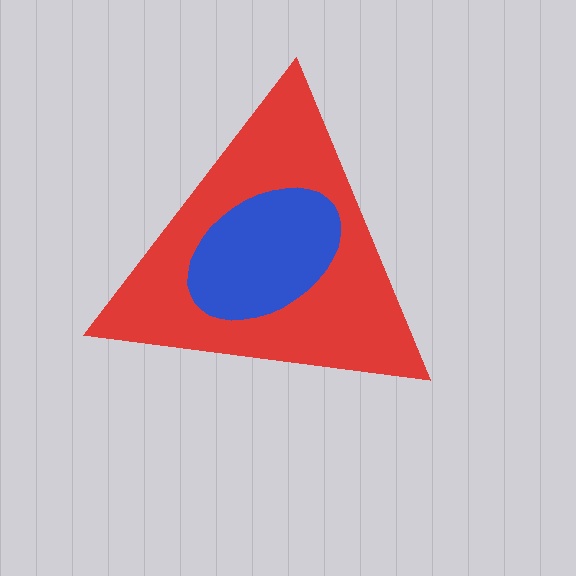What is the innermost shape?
The blue ellipse.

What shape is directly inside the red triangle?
The blue ellipse.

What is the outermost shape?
The red triangle.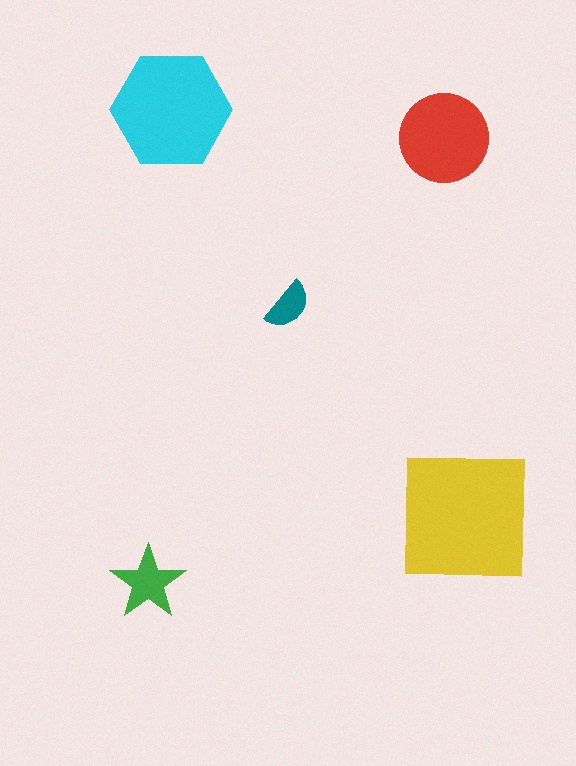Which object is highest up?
The cyan hexagon is topmost.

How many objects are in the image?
There are 5 objects in the image.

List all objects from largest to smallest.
The yellow square, the cyan hexagon, the red circle, the green star, the teal semicircle.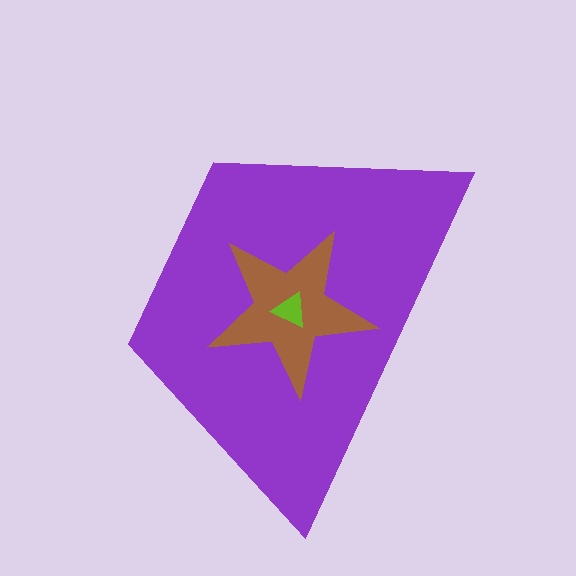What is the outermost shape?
The purple trapezoid.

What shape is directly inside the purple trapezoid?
The brown star.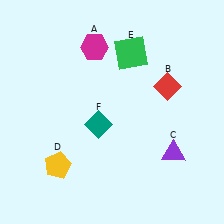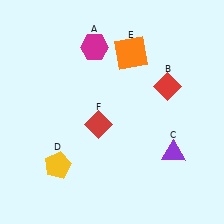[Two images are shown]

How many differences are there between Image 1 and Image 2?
There are 2 differences between the two images.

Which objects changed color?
E changed from green to orange. F changed from teal to red.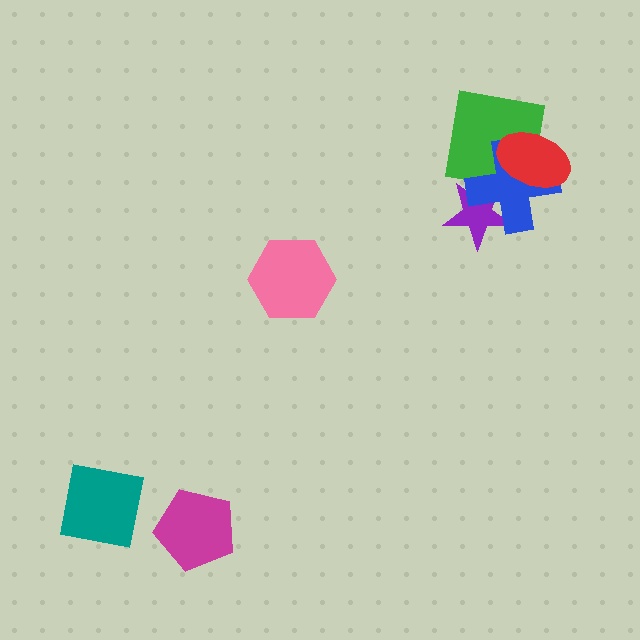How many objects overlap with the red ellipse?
2 objects overlap with the red ellipse.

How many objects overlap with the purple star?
1 object overlaps with the purple star.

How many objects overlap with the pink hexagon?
0 objects overlap with the pink hexagon.